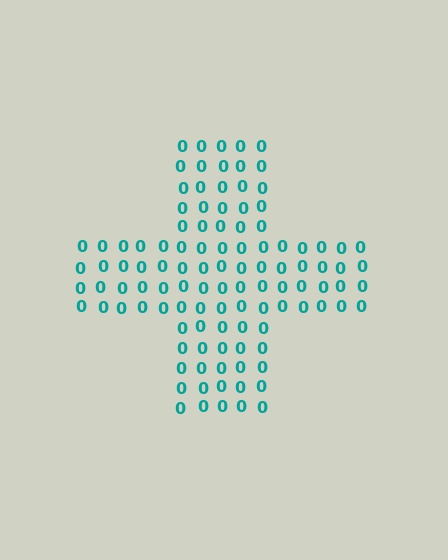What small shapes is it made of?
It is made of small digit 0's.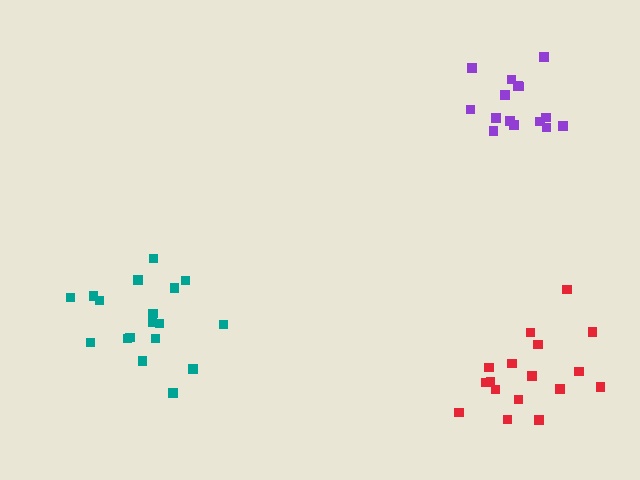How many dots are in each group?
Group 1: 17 dots, Group 2: 18 dots, Group 3: 15 dots (50 total).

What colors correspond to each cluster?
The clusters are colored: red, teal, purple.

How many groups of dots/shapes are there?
There are 3 groups.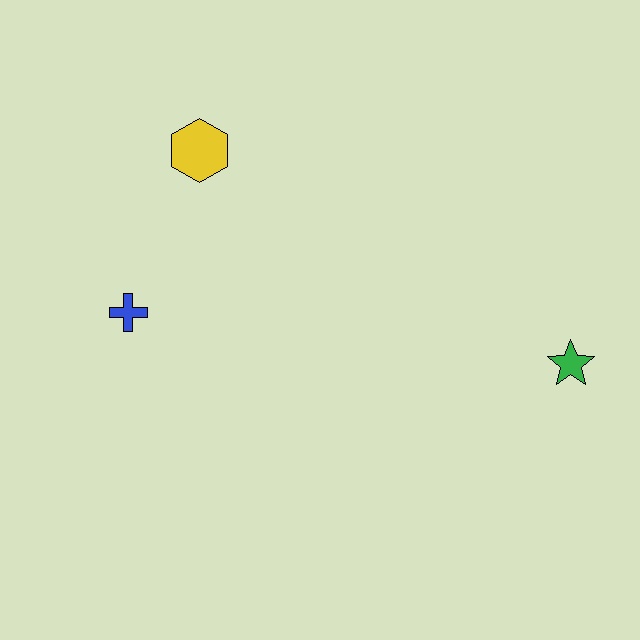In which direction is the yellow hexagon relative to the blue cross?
The yellow hexagon is above the blue cross.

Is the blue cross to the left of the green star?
Yes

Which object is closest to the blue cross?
The yellow hexagon is closest to the blue cross.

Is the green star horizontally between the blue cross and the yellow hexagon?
No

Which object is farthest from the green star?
The blue cross is farthest from the green star.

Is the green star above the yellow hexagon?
No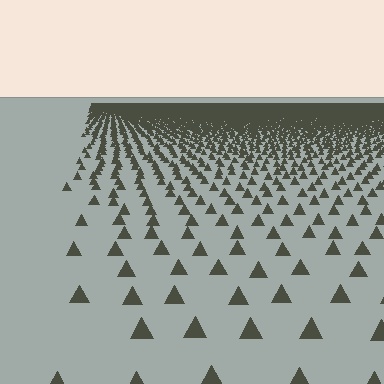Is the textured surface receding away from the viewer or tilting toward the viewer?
The surface is receding away from the viewer. Texture elements get smaller and denser toward the top.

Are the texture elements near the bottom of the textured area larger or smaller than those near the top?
Larger. Near the bottom, elements are closer to the viewer and appear at a bigger on-screen size.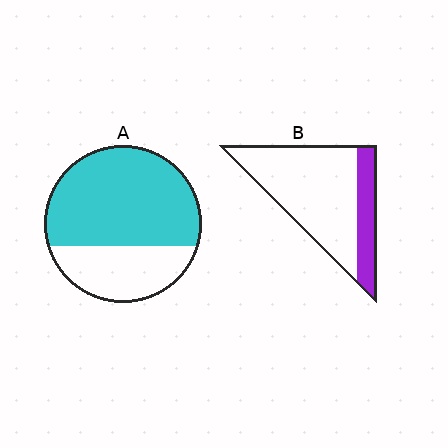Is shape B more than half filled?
No.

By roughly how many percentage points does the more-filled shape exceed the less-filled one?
By roughly 45 percentage points (A over B).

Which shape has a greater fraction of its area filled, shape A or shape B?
Shape A.